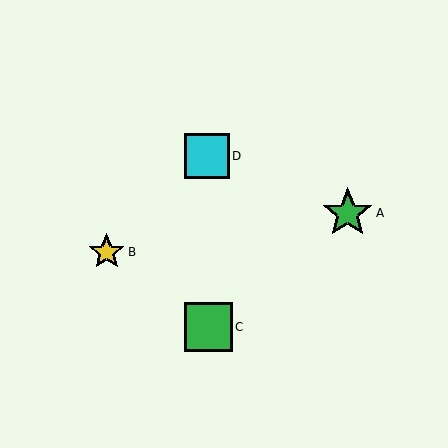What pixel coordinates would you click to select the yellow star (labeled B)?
Click at (107, 252) to select the yellow star B.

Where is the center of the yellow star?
The center of the yellow star is at (107, 252).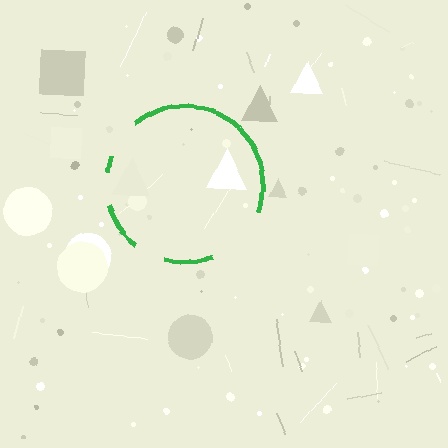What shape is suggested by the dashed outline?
The dashed outline suggests a circle.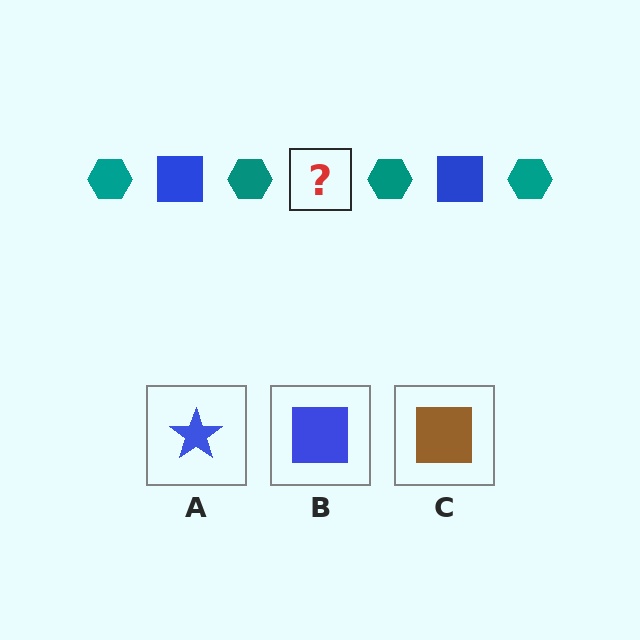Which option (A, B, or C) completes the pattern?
B.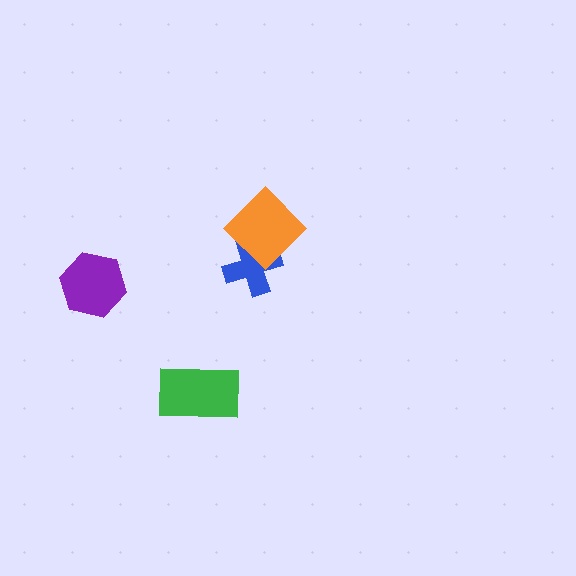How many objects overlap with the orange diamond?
1 object overlaps with the orange diamond.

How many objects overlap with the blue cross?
1 object overlaps with the blue cross.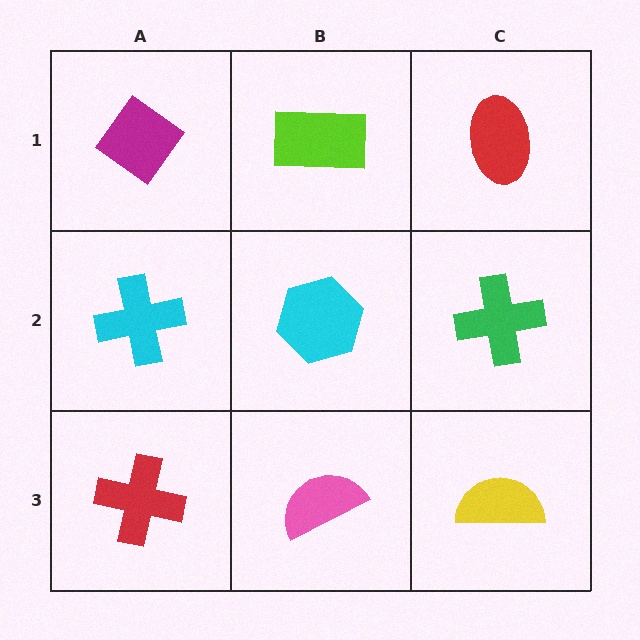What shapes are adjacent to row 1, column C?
A green cross (row 2, column C), a lime rectangle (row 1, column B).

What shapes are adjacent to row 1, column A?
A cyan cross (row 2, column A), a lime rectangle (row 1, column B).